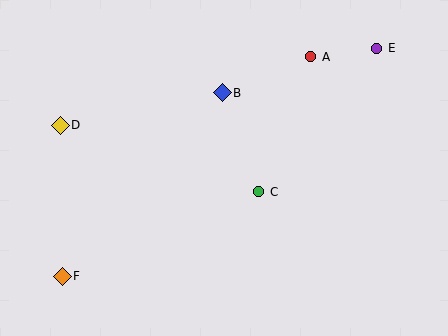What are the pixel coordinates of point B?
Point B is at (222, 93).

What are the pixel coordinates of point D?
Point D is at (60, 125).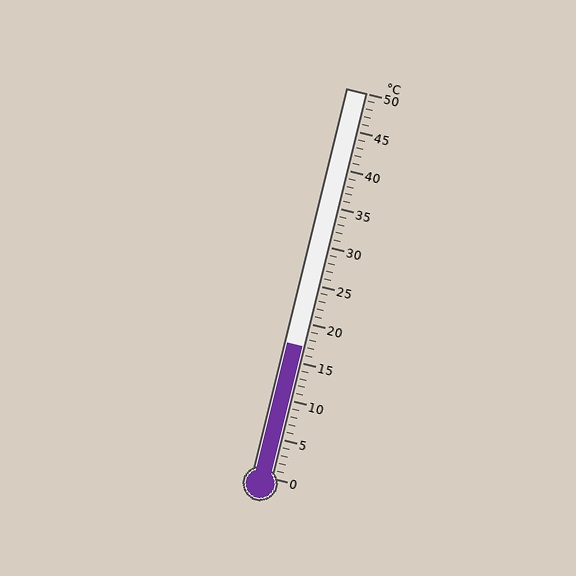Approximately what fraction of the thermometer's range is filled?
The thermometer is filled to approximately 35% of its range.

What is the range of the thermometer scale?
The thermometer scale ranges from 0°C to 50°C.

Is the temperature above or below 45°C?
The temperature is below 45°C.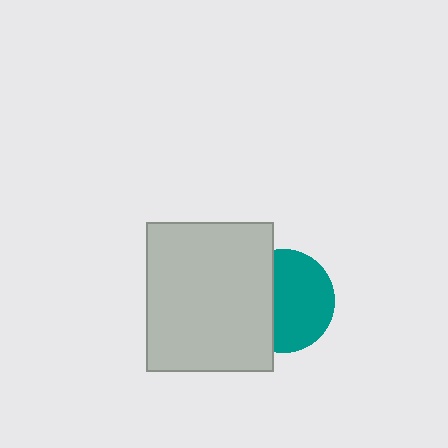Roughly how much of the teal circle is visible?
About half of it is visible (roughly 62%).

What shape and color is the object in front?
The object in front is a light gray rectangle.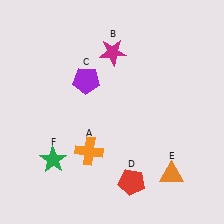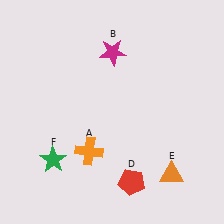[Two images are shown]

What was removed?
The purple pentagon (C) was removed in Image 2.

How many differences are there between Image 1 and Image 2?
There is 1 difference between the two images.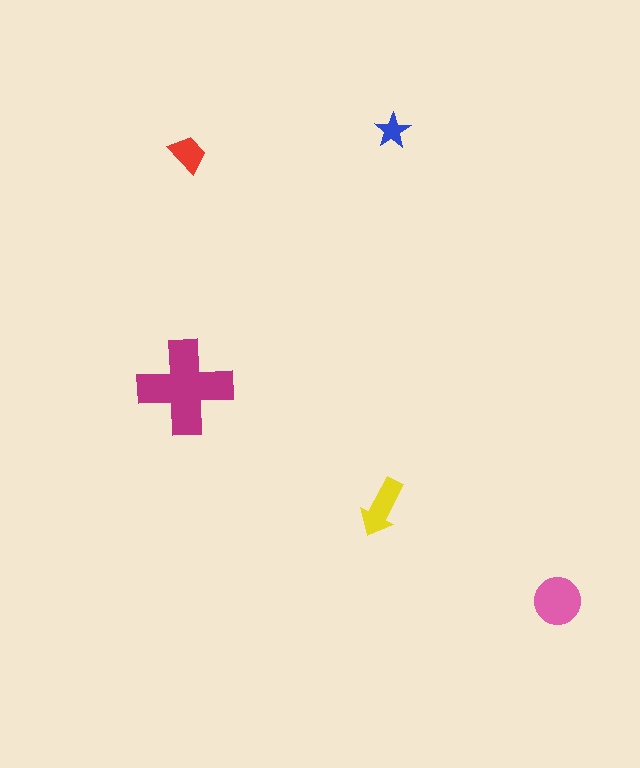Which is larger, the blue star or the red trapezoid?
The red trapezoid.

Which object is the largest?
The magenta cross.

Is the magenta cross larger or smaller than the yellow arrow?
Larger.